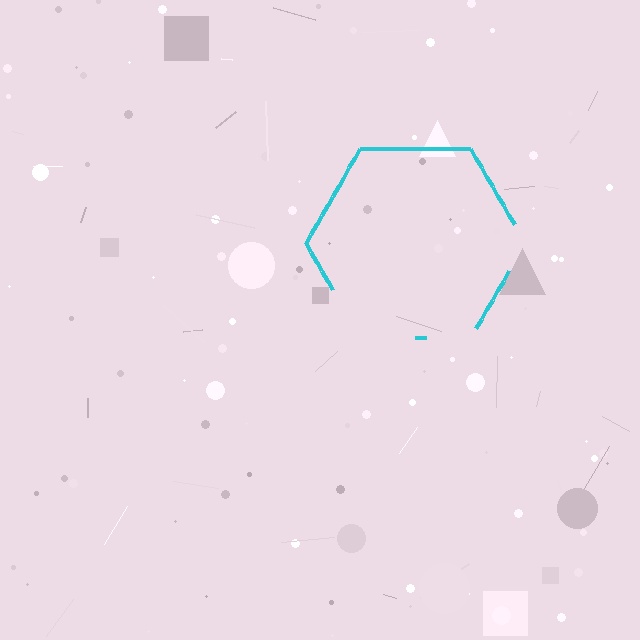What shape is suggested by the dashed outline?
The dashed outline suggests a hexagon.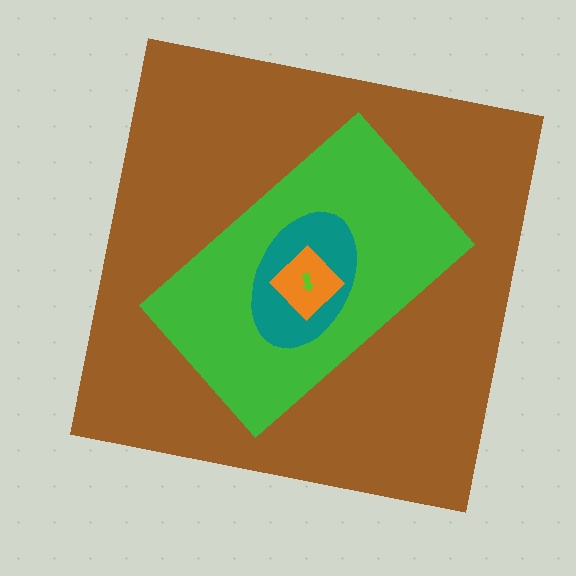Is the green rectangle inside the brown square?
Yes.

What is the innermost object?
The lime arrow.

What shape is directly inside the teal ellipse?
The orange diamond.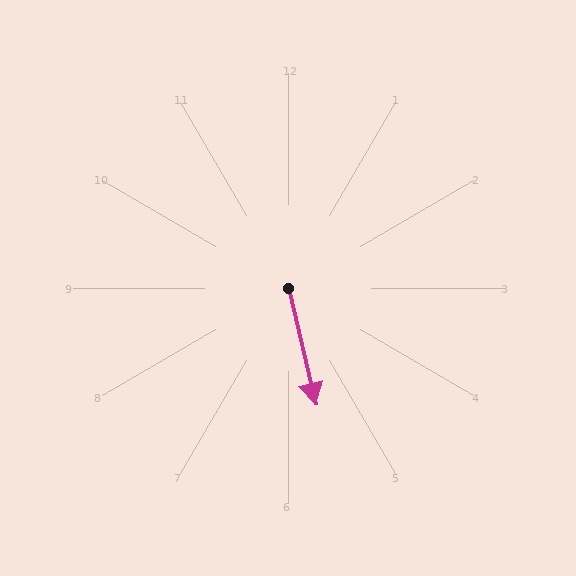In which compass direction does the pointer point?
South.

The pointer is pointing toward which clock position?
Roughly 6 o'clock.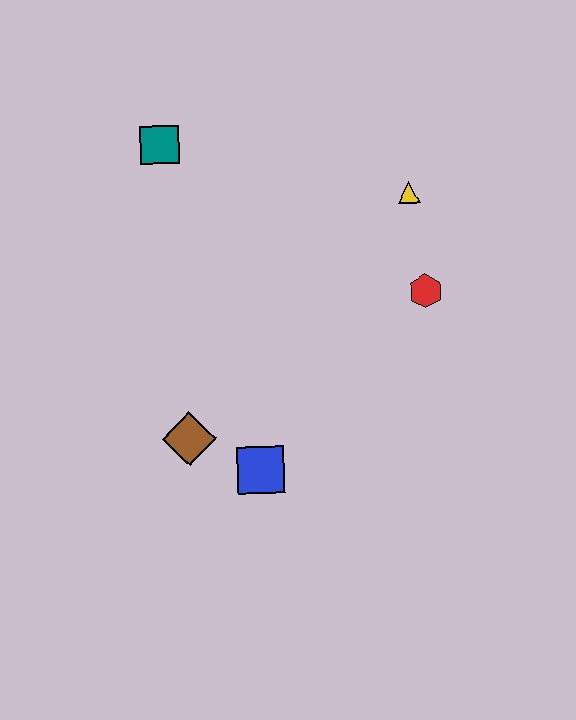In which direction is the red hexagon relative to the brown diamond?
The red hexagon is to the right of the brown diamond.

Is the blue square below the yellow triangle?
Yes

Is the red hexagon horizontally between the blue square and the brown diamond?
No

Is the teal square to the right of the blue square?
No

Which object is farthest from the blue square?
The teal square is farthest from the blue square.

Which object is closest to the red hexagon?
The yellow triangle is closest to the red hexagon.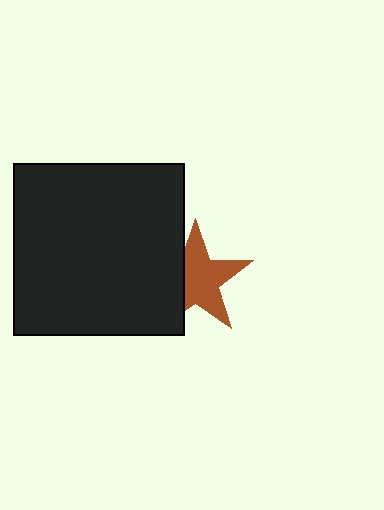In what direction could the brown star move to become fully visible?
The brown star could move right. That would shift it out from behind the black square entirely.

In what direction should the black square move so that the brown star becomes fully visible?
The black square should move left. That is the shortest direction to clear the overlap and leave the brown star fully visible.